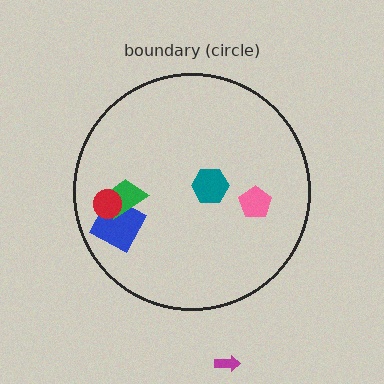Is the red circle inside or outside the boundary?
Inside.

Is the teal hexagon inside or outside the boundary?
Inside.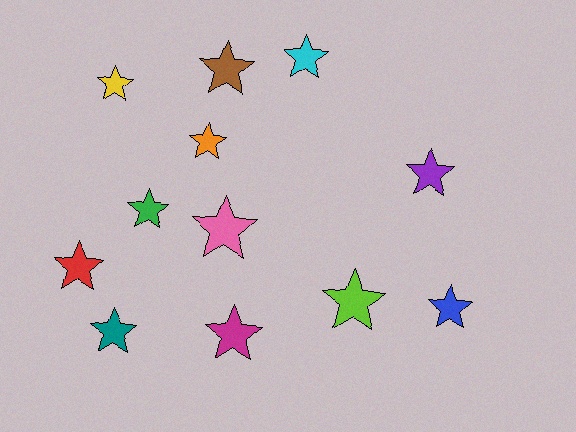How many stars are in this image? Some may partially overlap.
There are 12 stars.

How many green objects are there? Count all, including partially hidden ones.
There is 1 green object.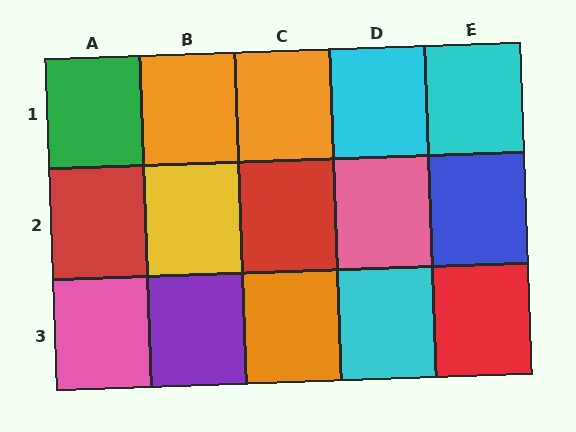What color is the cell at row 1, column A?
Green.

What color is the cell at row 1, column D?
Cyan.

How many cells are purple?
1 cell is purple.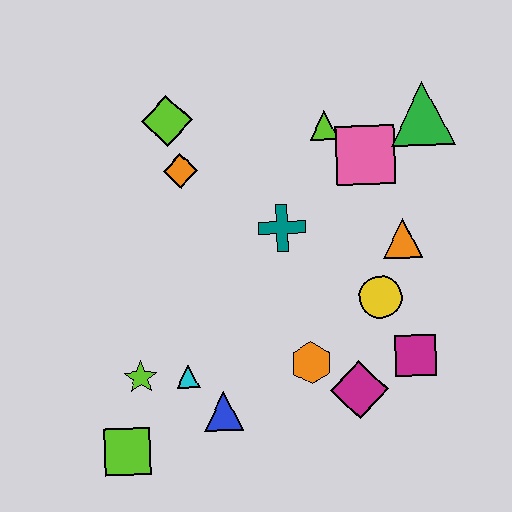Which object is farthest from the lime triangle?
The lime square is farthest from the lime triangle.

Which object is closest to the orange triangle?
The yellow circle is closest to the orange triangle.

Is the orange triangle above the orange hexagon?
Yes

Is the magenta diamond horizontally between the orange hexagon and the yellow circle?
Yes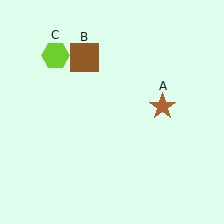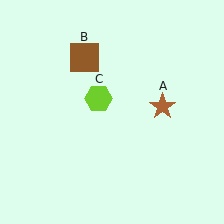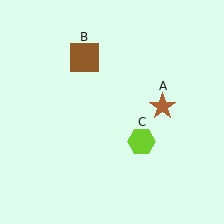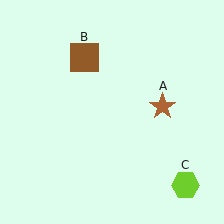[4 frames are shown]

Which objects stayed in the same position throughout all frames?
Brown star (object A) and brown square (object B) remained stationary.